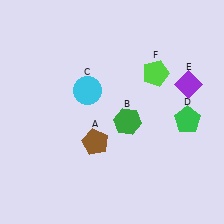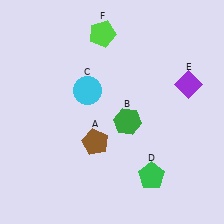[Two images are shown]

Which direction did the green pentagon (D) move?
The green pentagon (D) moved down.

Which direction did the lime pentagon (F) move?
The lime pentagon (F) moved left.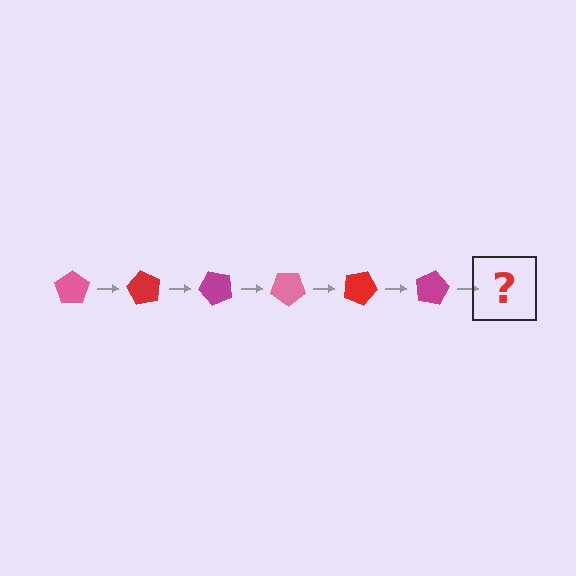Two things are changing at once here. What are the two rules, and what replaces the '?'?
The two rules are that it rotates 60 degrees each step and the color cycles through pink, red, and magenta. The '?' should be a pink pentagon, rotated 360 degrees from the start.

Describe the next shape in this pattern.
It should be a pink pentagon, rotated 360 degrees from the start.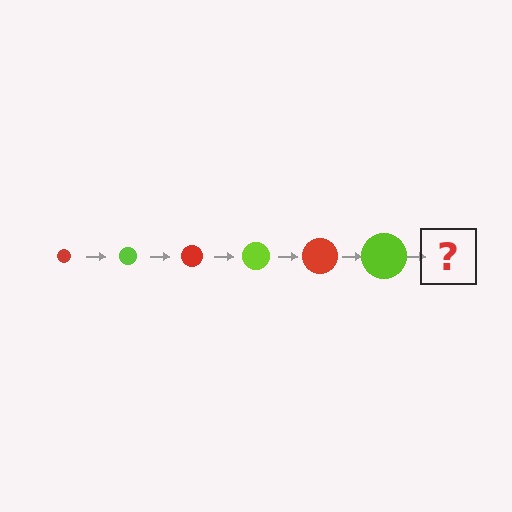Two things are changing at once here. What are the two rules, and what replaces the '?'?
The two rules are that the circle grows larger each step and the color cycles through red and lime. The '?' should be a red circle, larger than the previous one.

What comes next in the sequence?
The next element should be a red circle, larger than the previous one.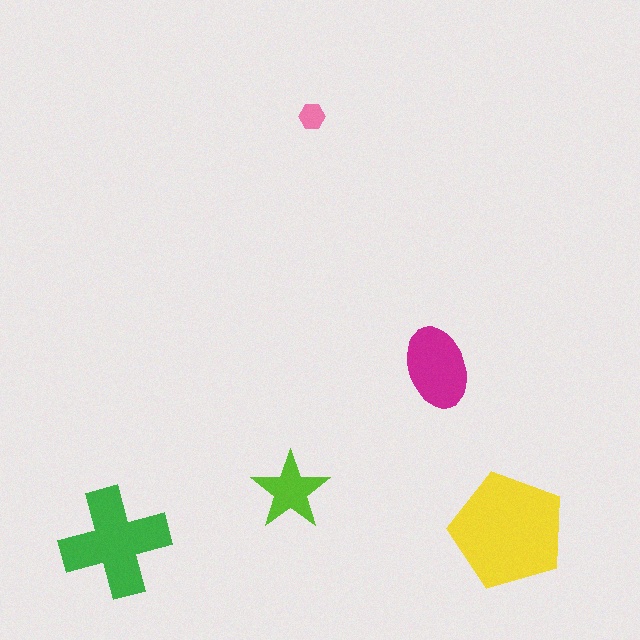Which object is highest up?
The pink hexagon is topmost.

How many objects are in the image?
There are 5 objects in the image.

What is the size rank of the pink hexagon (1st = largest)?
5th.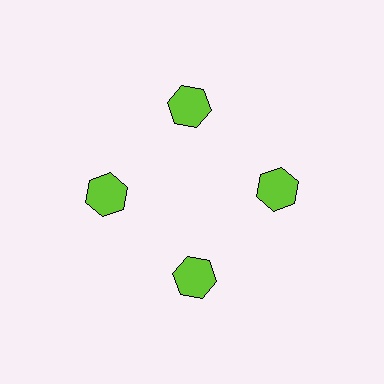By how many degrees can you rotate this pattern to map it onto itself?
The pattern maps onto itself every 90 degrees of rotation.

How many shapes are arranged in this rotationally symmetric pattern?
There are 4 shapes, arranged in 4 groups of 1.